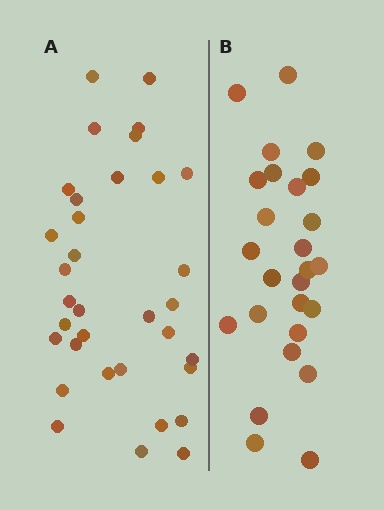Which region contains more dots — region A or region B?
Region A (the left region) has more dots.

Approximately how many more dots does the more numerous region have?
Region A has roughly 8 or so more dots than region B.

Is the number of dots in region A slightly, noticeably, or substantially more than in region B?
Region A has noticeably more, but not dramatically so. The ratio is roughly 1.3 to 1.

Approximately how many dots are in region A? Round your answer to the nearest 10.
About 30 dots. (The exact count is 34, which rounds to 30.)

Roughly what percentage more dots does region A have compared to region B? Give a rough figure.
About 30% more.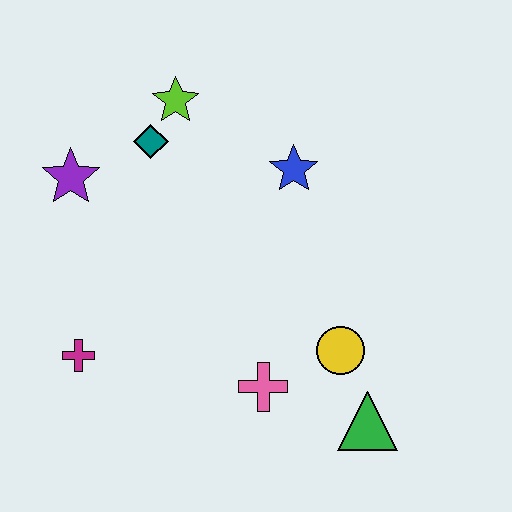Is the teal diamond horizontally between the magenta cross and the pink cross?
Yes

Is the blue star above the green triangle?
Yes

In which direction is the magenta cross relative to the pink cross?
The magenta cross is to the left of the pink cross.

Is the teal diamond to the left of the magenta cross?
No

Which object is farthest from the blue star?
The magenta cross is farthest from the blue star.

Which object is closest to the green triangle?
The yellow circle is closest to the green triangle.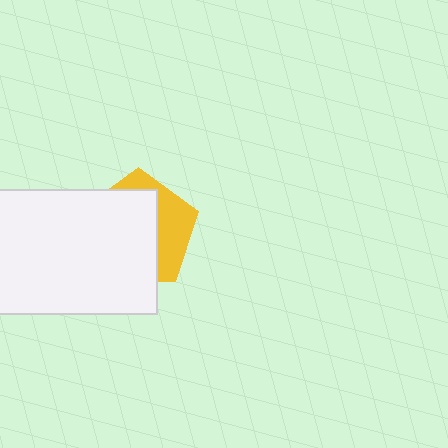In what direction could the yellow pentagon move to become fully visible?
The yellow pentagon could move toward the upper-right. That would shift it out from behind the white rectangle entirely.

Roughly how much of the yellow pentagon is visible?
A small part of it is visible (roughly 35%).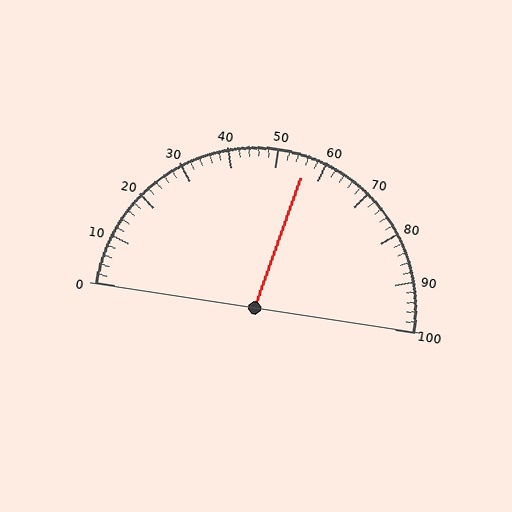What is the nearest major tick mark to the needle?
The nearest major tick mark is 60.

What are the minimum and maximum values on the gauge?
The gauge ranges from 0 to 100.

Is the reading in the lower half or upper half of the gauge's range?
The reading is in the upper half of the range (0 to 100).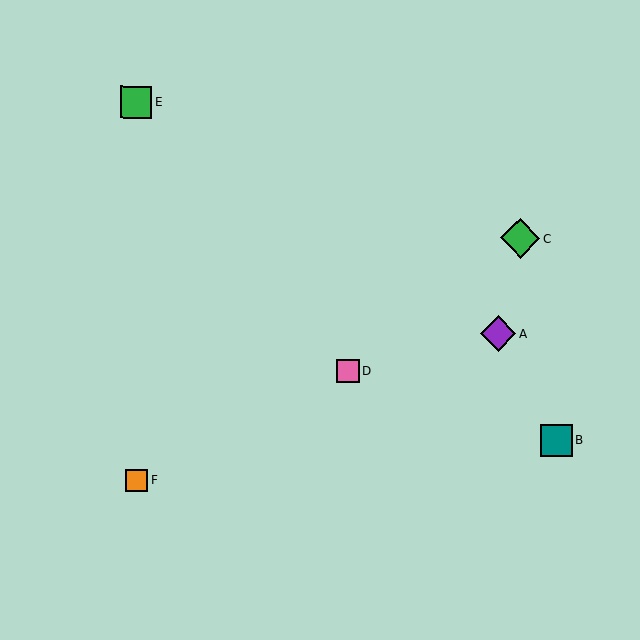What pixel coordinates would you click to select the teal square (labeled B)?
Click at (556, 440) to select the teal square B.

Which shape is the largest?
The green diamond (labeled C) is the largest.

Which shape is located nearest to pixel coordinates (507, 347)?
The purple diamond (labeled A) at (498, 334) is nearest to that location.